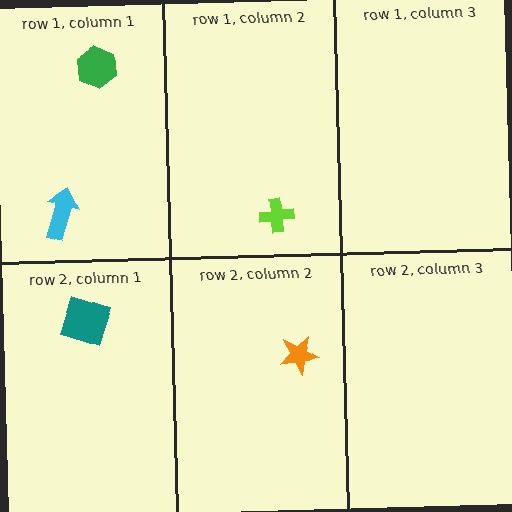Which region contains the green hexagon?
The row 1, column 1 region.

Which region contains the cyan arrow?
The row 1, column 1 region.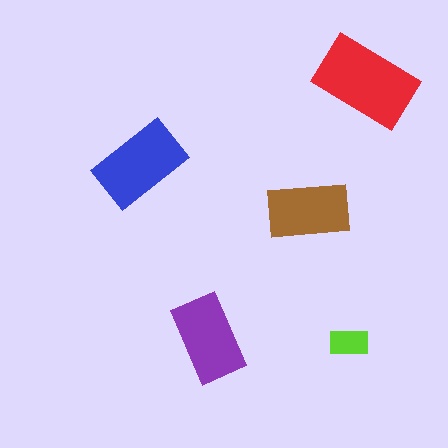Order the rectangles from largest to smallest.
the red one, the blue one, the purple one, the brown one, the lime one.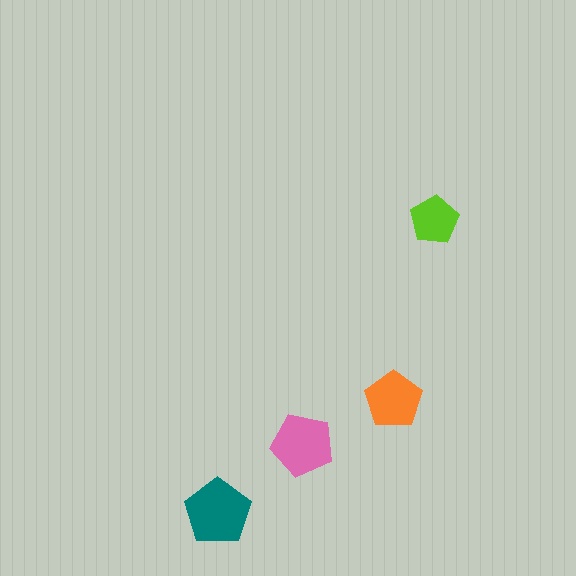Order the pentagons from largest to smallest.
the teal one, the pink one, the orange one, the lime one.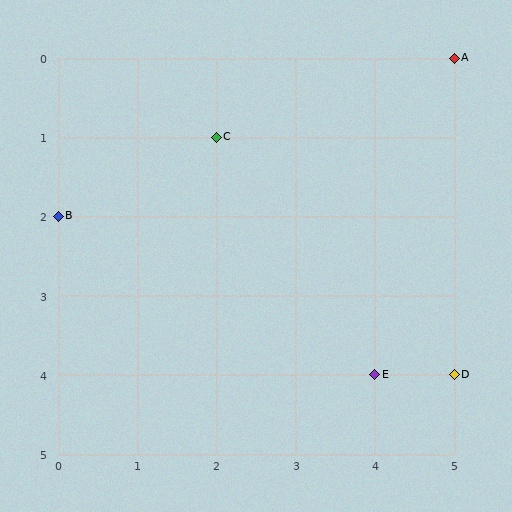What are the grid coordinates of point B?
Point B is at grid coordinates (0, 2).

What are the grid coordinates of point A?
Point A is at grid coordinates (5, 0).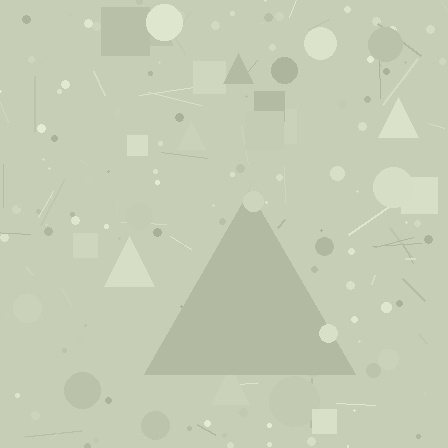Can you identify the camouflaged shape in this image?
The camouflaged shape is a triangle.